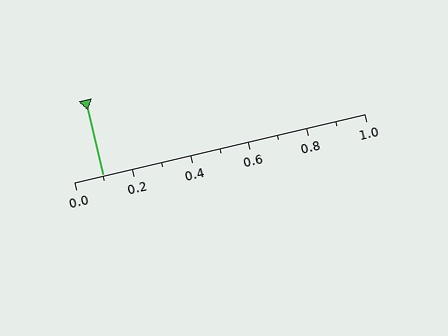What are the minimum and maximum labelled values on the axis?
The axis runs from 0.0 to 1.0.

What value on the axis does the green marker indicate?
The marker indicates approximately 0.1.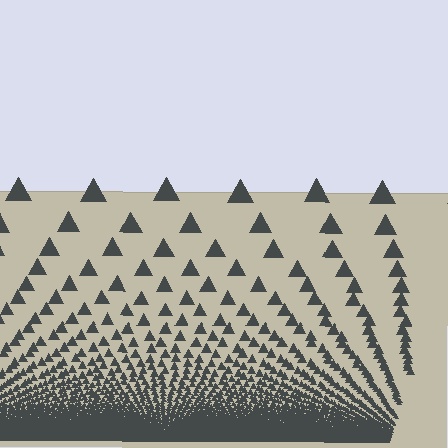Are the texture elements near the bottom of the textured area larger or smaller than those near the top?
Smaller. The gradient is inverted — elements near the bottom are smaller and denser.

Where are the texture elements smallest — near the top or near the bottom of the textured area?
Near the bottom.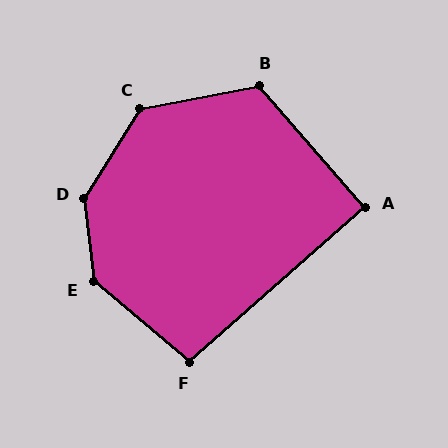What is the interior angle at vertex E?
Approximately 137 degrees (obtuse).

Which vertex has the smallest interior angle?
A, at approximately 90 degrees.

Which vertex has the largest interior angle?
D, at approximately 141 degrees.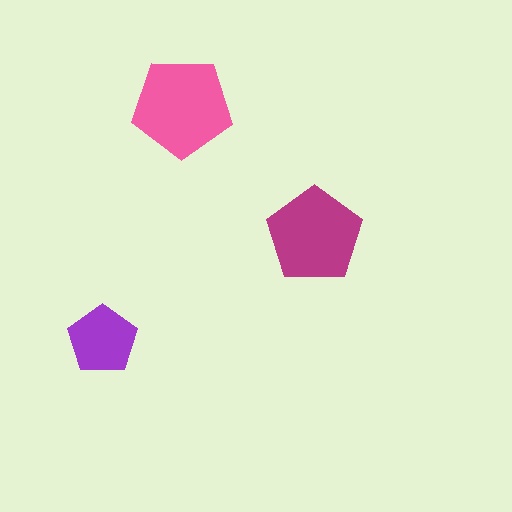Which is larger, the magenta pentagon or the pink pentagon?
The pink one.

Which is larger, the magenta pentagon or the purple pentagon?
The magenta one.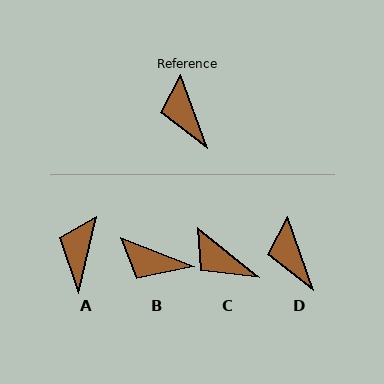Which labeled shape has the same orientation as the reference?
D.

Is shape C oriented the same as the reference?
No, it is off by about 32 degrees.